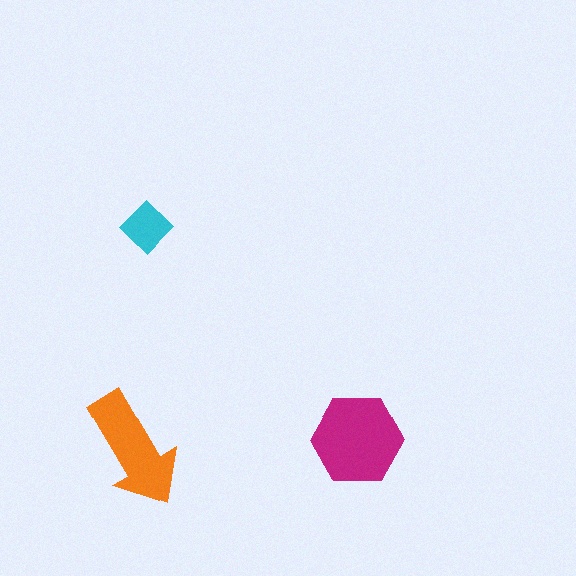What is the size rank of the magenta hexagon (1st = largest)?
1st.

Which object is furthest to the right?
The magenta hexagon is rightmost.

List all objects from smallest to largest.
The cyan diamond, the orange arrow, the magenta hexagon.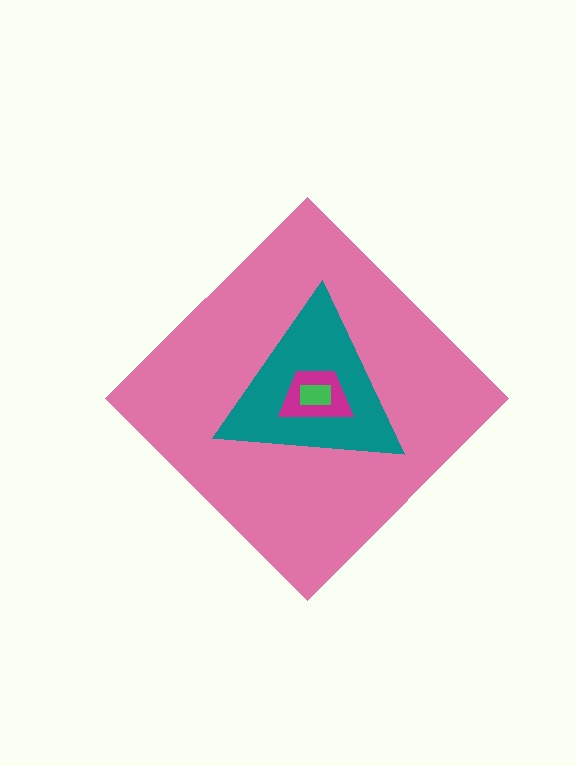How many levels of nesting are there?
4.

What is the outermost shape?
The pink diamond.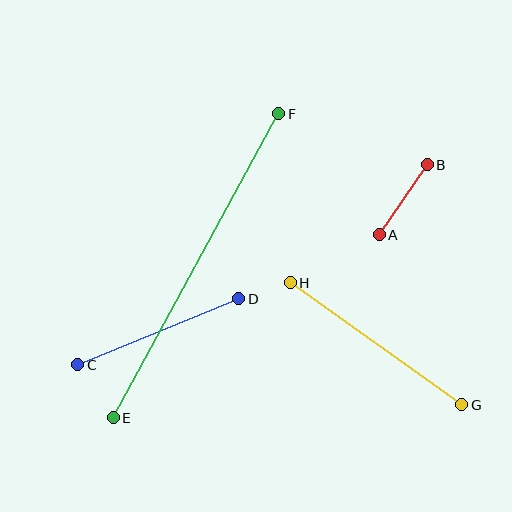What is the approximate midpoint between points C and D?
The midpoint is at approximately (158, 332) pixels.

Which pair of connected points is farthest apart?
Points E and F are farthest apart.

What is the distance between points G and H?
The distance is approximately 211 pixels.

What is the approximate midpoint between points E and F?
The midpoint is at approximately (196, 266) pixels.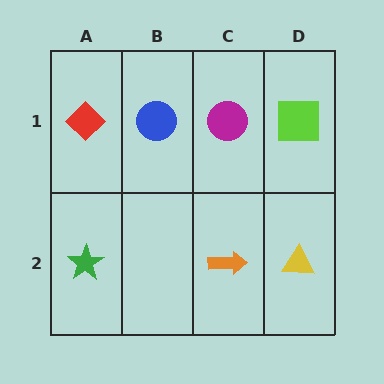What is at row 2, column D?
A yellow triangle.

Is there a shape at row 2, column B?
No, that cell is empty.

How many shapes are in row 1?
4 shapes.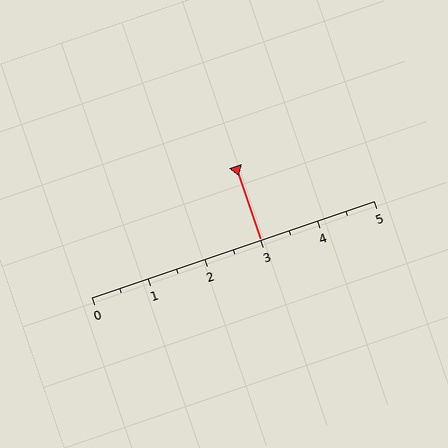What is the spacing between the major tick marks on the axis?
The major ticks are spaced 1 apart.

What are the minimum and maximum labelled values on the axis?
The axis runs from 0 to 5.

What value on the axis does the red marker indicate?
The marker indicates approximately 3.